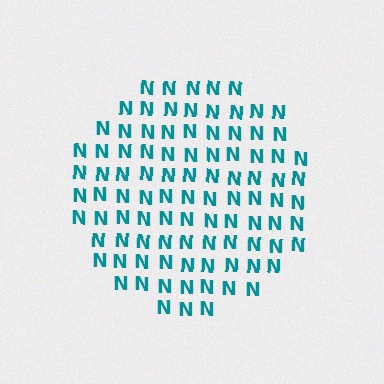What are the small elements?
The small elements are letter N's.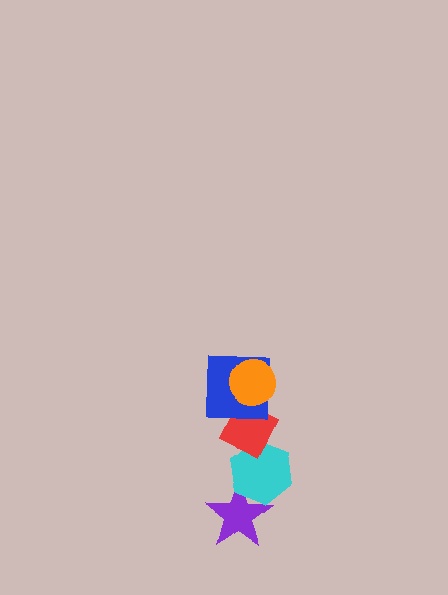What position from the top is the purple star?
The purple star is 5th from the top.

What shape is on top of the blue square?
The orange circle is on top of the blue square.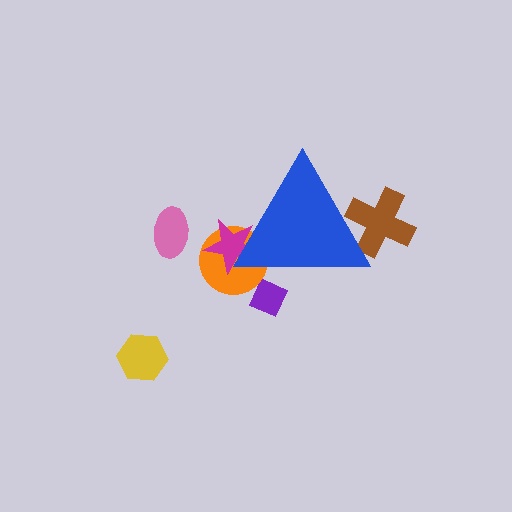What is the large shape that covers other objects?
A blue triangle.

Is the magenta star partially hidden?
Yes, the magenta star is partially hidden behind the blue triangle.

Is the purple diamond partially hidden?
Yes, the purple diamond is partially hidden behind the blue triangle.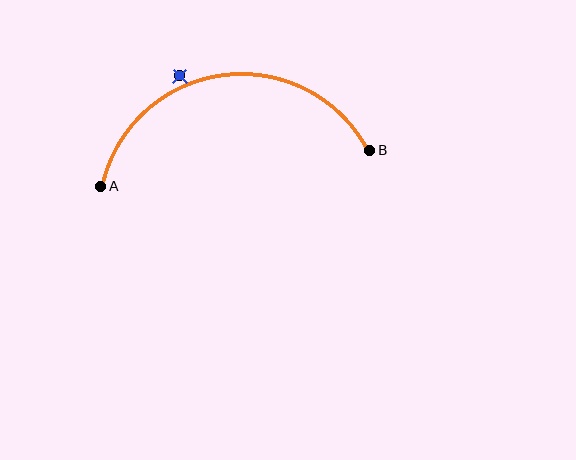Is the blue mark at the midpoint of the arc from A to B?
No — the blue mark does not lie on the arc at all. It sits slightly outside the curve.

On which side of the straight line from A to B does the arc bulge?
The arc bulges above the straight line connecting A and B.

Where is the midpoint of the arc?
The arc midpoint is the point on the curve farthest from the straight line joining A and B. It sits above that line.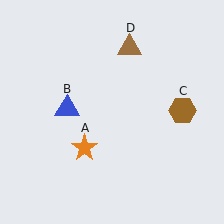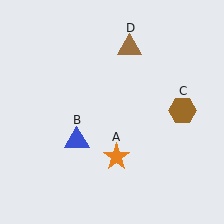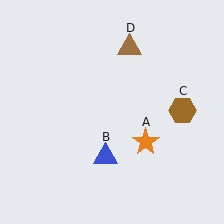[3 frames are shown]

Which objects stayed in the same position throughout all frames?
Brown hexagon (object C) and brown triangle (object D) remained stationary.